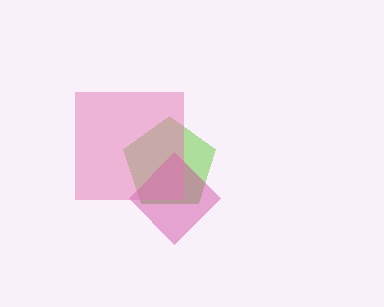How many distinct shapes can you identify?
There are 3 distinct shapes: a lime pentagon, a magenta diamond, a pink square.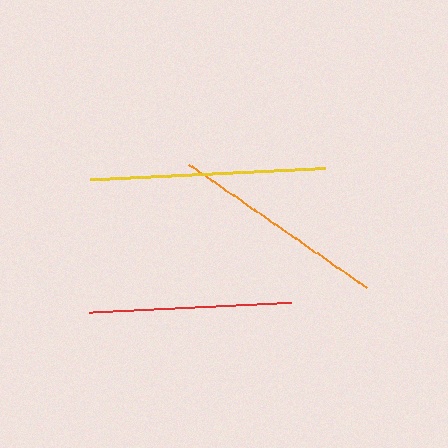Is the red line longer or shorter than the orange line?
The orange line is longer than the red line.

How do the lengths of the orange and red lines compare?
The orange and red lines are approximately the same length.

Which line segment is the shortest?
The red line is the shortest at approximately 201 pixels.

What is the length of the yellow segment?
The yellow segment is approximately 236 pixels long.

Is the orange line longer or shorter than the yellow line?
The yellow line is longer than the orange line.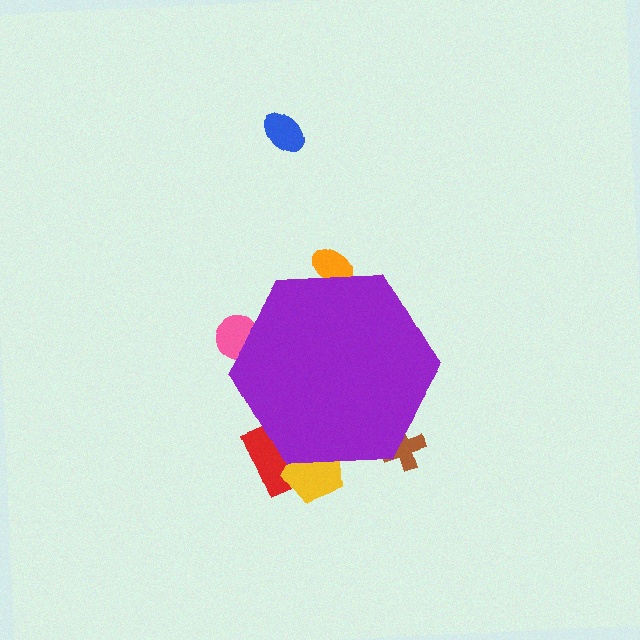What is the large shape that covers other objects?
A purple hexagon.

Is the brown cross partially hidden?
Yes, the brown cross is partially hidden behind the purple hexagon.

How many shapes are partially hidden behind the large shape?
5 shapes are partially hidden.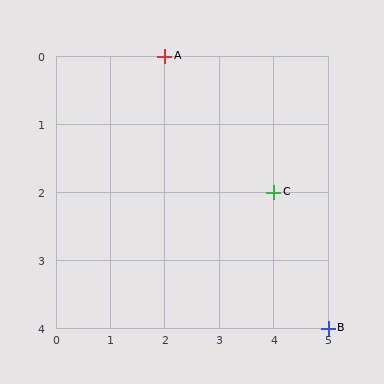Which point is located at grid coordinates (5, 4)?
Point B is at (5, 4).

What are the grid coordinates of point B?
Point B is at grid coordinates (5, 4).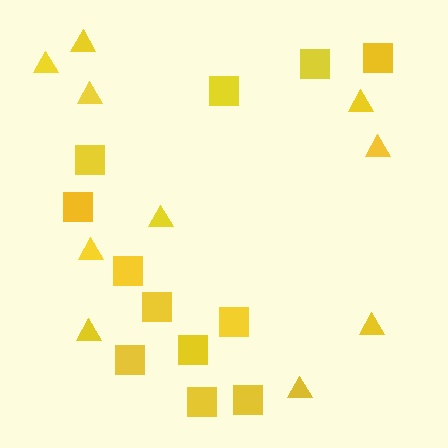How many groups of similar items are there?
There are 2 groups: one group of triangles (10) and one group of squares (12).